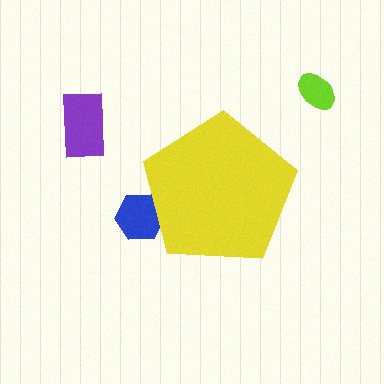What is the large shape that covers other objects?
A yellow pentagon.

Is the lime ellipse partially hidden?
No, the lime ellipse is fully visible.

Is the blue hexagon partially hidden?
Yes, the blue hexagon is partially hidden behind the yellow pentagon.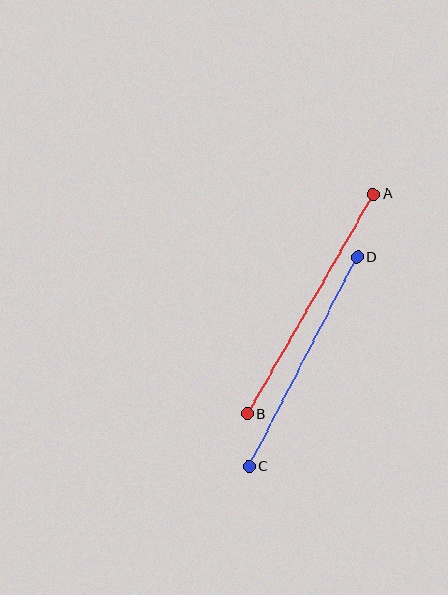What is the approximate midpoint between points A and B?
The midpoint is at approximately (310, 304) pixels.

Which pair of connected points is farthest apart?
Points A and B are farthest apart.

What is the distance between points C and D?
The distance is approximately 236 pixels.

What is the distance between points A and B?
The distance is approximately 253 pixels.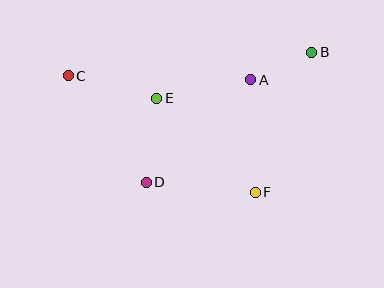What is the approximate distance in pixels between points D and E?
The distance between D and E is approximately 85 pixels.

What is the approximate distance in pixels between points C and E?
The distance between C and E is approximately 91 pixels.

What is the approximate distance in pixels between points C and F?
The distance between C and F is approximately 220 pixels.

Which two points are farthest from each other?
Points B and C are farthest from each other.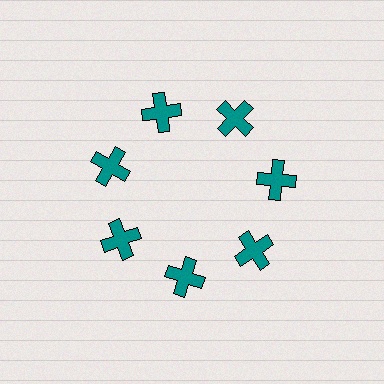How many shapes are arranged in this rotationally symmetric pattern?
There are 7 shapes, arranged in 7 groups of 1.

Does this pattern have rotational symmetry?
Yes, this pattern has 7-fold rotational symmetry. It looks the same after rotating 51 degrees around the center.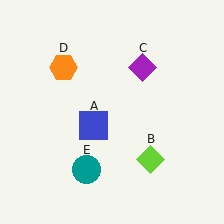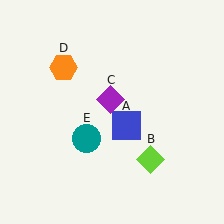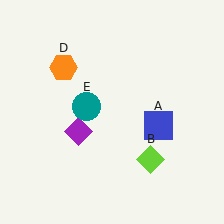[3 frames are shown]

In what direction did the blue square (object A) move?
The blue square (object A) moved right.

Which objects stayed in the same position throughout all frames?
Lime diamond (object B) and orange hexagon (object D) remained stationary.